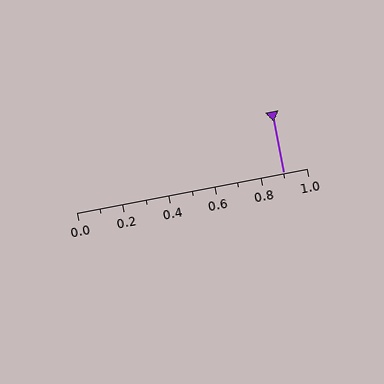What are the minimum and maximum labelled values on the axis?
The axis runs from 0.0 to 1.0.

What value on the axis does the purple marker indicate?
The marker indicates approximately 0.9.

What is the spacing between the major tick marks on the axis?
The major ticks are spaced 0.2 apart.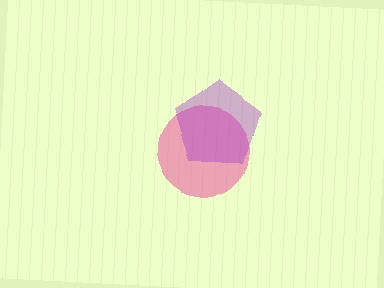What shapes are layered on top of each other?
The layered shapes are: a pink circle, a purple pentagon.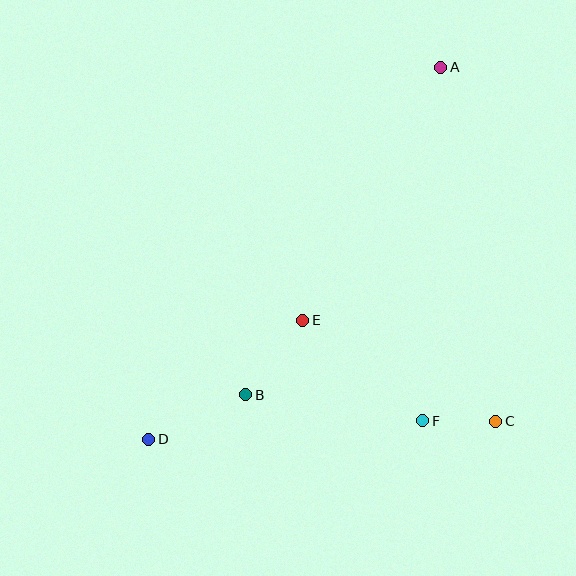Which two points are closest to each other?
Points C and F are closest to each other.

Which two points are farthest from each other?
Points A and D are farthest from each other.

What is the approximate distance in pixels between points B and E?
The distance between B and E is approximately 93 pixels.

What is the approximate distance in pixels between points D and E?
The distance between D and E is approximately 195 pixels.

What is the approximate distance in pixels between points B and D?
The distance between B and D is approximately 107 pixels.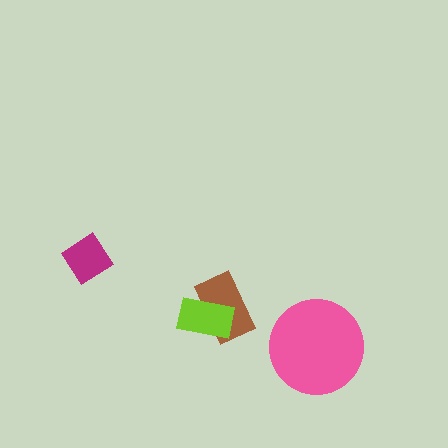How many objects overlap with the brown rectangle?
1 object overlaps with the brown rectangle.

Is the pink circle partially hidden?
No, no other shape covers it.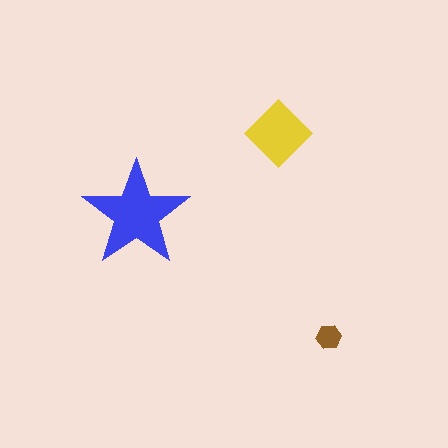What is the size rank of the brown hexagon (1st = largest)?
3rd.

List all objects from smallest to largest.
The brown hexagon, the yellow diamond, the blue star.